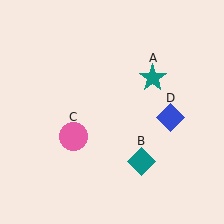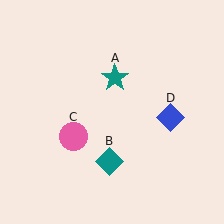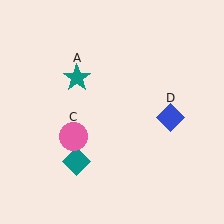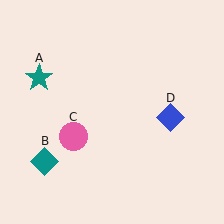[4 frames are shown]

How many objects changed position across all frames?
2 objects changed position: teal star (object A), teal diamond (object B).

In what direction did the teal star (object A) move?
The teal star (object A) moved left.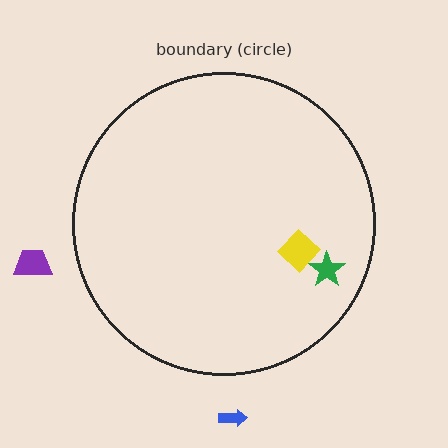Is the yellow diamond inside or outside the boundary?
Inside.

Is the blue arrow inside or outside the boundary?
Outside.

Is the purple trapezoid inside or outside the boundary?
Outside.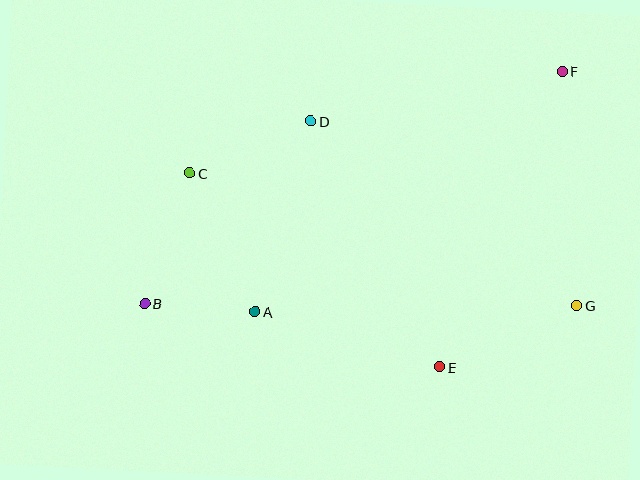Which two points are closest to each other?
Points A and B are closest to each other.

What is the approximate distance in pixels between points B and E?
The distance between B and E is approximately 301 pixels.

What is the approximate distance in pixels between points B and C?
The distance between B and C is approximately 138 pixels.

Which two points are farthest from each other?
Points B and F are farthest from each other.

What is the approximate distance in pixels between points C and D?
The distance between C and D is approximately 132 pixels.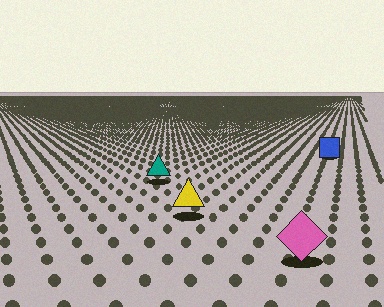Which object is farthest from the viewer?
The blue square is farthest from the viewer. It appears smaller and the ground texture around it is denser.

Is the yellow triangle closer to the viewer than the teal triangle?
Yes. The yellow triangle is closer — you can tell from the texture gradient: the ground texture is coarser near it.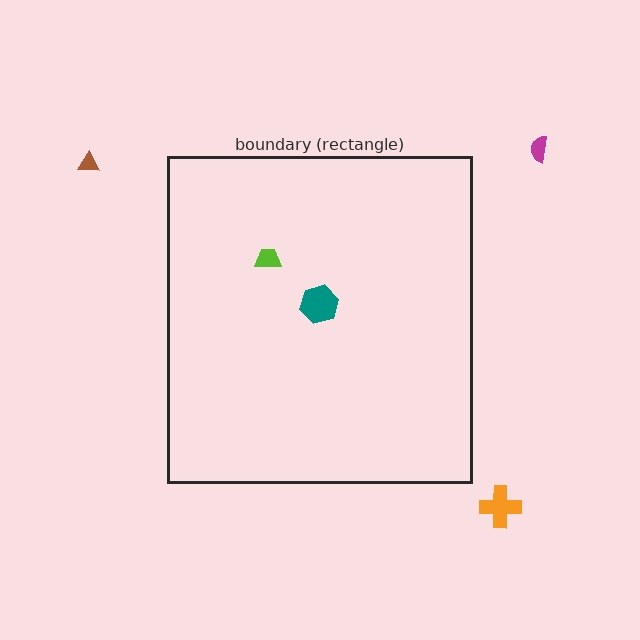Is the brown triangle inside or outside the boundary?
Outside.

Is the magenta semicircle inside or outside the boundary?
Outside.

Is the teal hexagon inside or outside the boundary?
Inside.